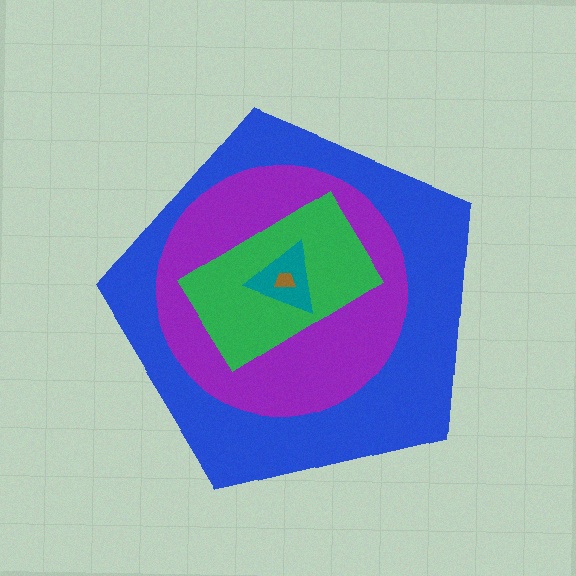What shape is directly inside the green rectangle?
The teal triangle.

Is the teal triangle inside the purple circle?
Yes.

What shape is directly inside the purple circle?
The green rectangle.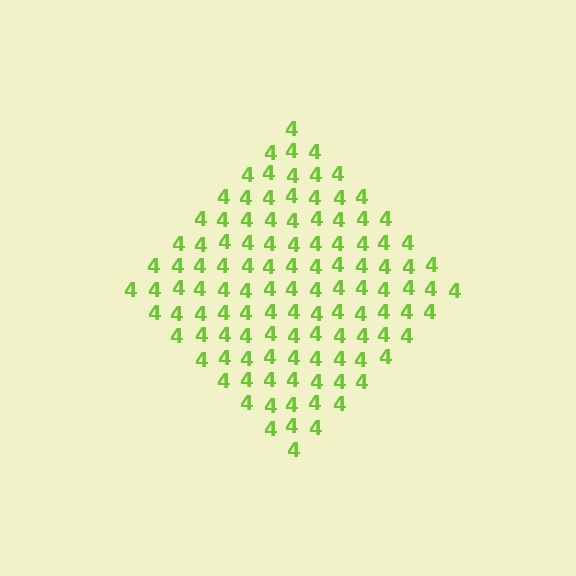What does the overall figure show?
The overall figure shows a diamond.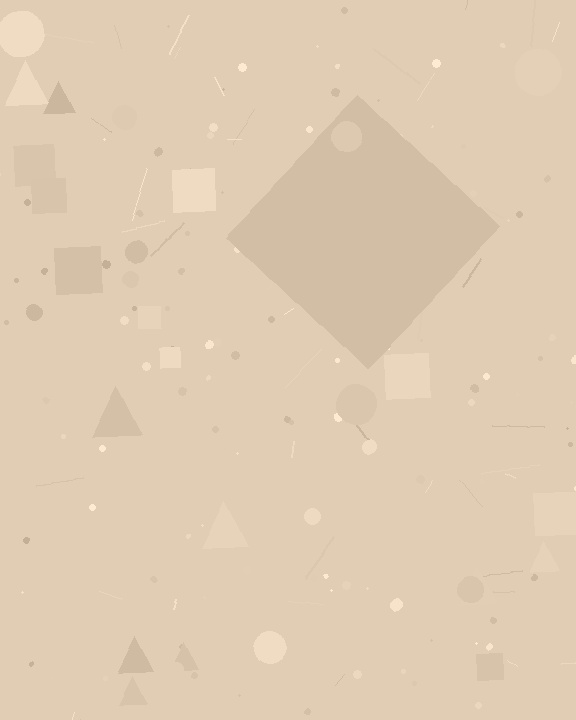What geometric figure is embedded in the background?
A diamond is embedded in the background.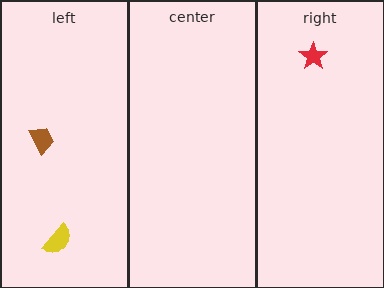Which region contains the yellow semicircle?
The left region.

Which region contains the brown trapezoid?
The left region.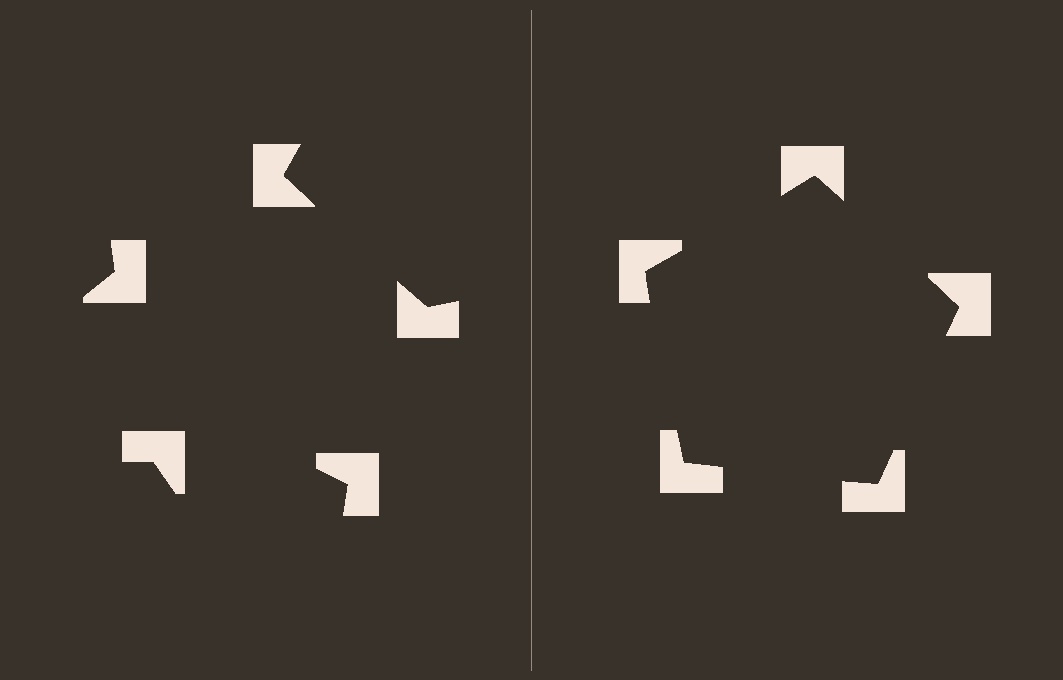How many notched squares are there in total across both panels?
10 — 5 on each side.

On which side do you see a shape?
An illusory pentagon appears on the right side. On the left side the wedge cuts are rotated, so no coherent shape forms.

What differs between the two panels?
The notched squares are positioned identically on both sides; only the wedge orientations differ. On the right they align to a pentagon; on the left they are misaligned.